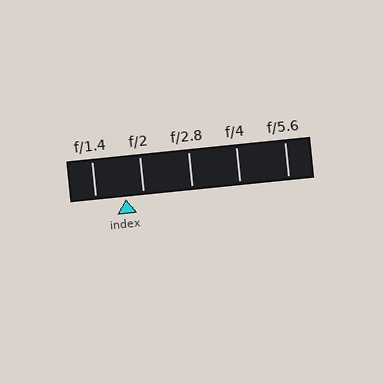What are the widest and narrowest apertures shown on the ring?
The widest aperture shown is f/1.4 and the narrowest is f/5.6.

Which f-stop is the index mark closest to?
The index mark is closest to f/2.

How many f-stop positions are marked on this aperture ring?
There are 5 f-stop positions marked.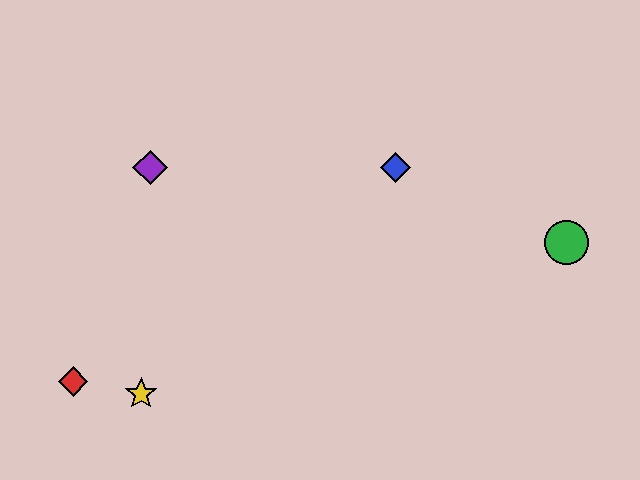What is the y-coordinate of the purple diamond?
The purple diamond is at y≈168.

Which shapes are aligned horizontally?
The blue diamond, the purple diamond are aligned horizontally.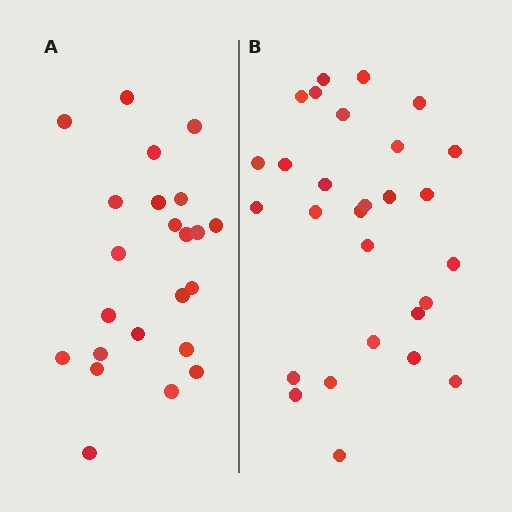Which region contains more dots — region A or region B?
Region B (the right region) has more dots.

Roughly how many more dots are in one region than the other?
Region B has about 5 more dots than region A.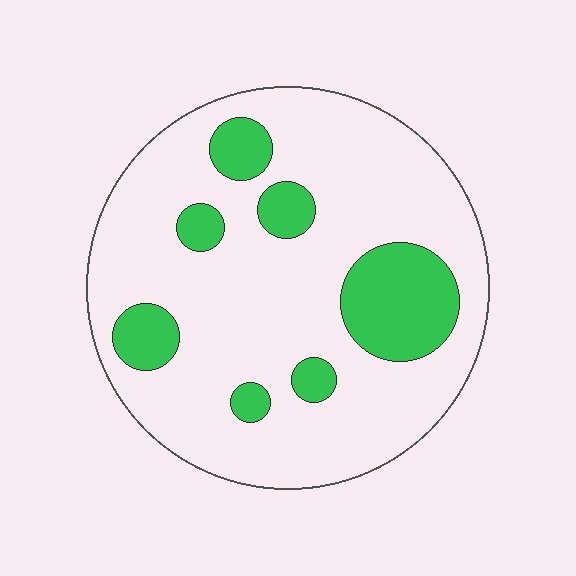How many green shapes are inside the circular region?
7.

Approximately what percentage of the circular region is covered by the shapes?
Approximately 20%.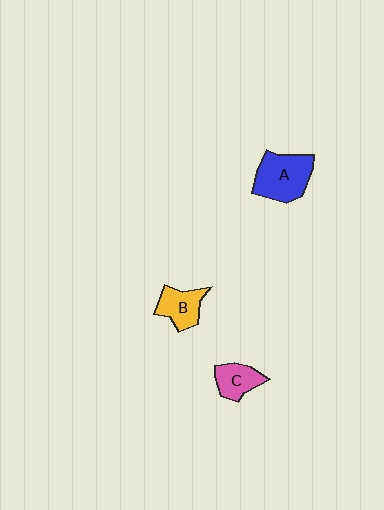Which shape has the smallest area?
Shape C (pink).